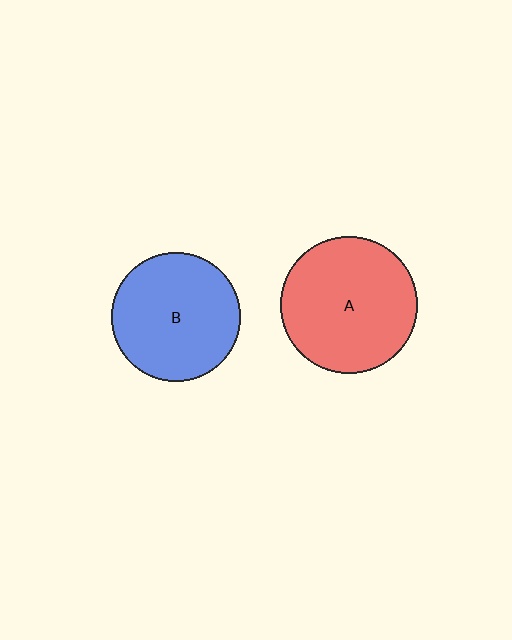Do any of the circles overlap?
No, none of the circles overlap.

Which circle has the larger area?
Circle A (red).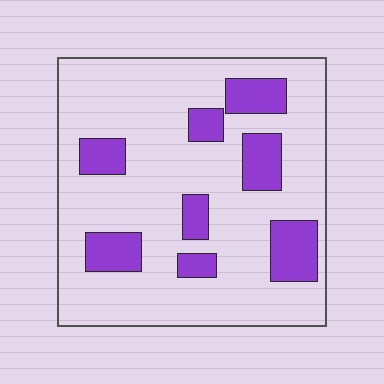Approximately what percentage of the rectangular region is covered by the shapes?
Approximately 20%.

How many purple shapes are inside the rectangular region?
8.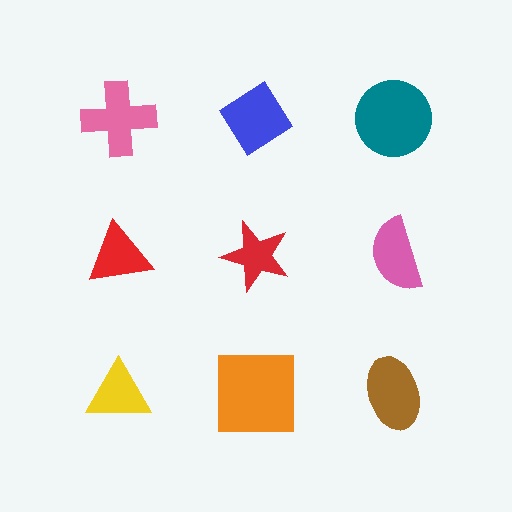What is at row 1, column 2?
A blue diamond.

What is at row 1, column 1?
A pink cross.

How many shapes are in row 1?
3 shapes.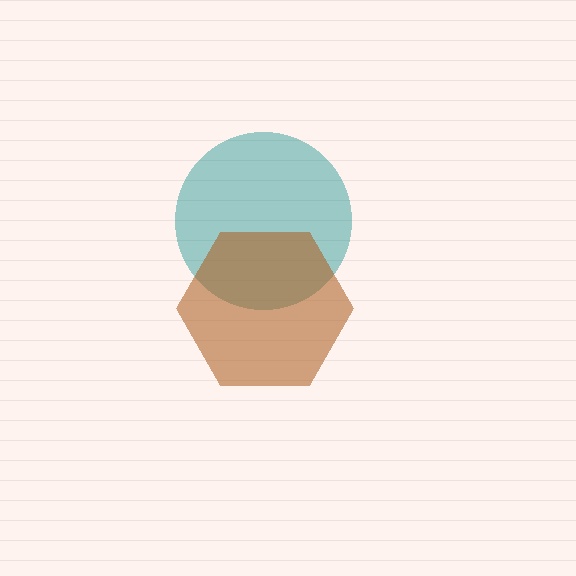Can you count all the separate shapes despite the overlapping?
Yes, there are 2 separate shapes.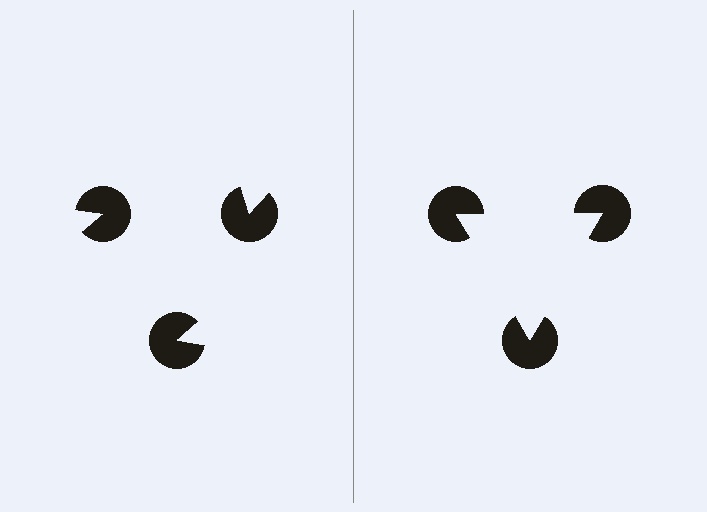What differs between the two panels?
The pac-man discs are positioned identically on both sides; only the wedge orientations differ. On the right they align to a triangle; on the left they are misaligned.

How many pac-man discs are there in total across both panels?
6 — 3 on each side.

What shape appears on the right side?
An illusory triangle.